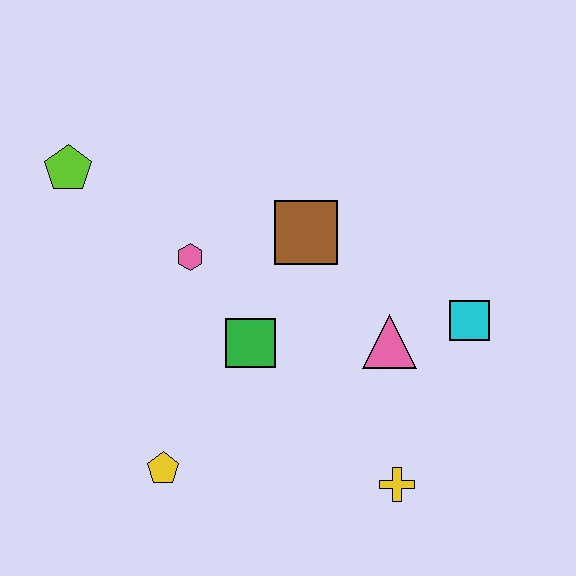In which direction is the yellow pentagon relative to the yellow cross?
The yellow pentagon is to the left of the yellow cross.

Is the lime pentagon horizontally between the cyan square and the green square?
No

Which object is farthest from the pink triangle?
The lime pentagon is farthest from the pink triangle.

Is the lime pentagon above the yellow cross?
Yes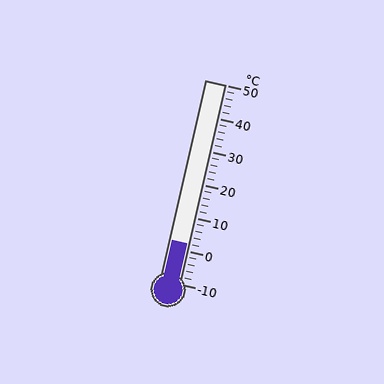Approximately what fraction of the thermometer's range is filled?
The thermometer is filled to approximately 20% of its range.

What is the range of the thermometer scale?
The thermometer scale ranges from -10°C to 50°C.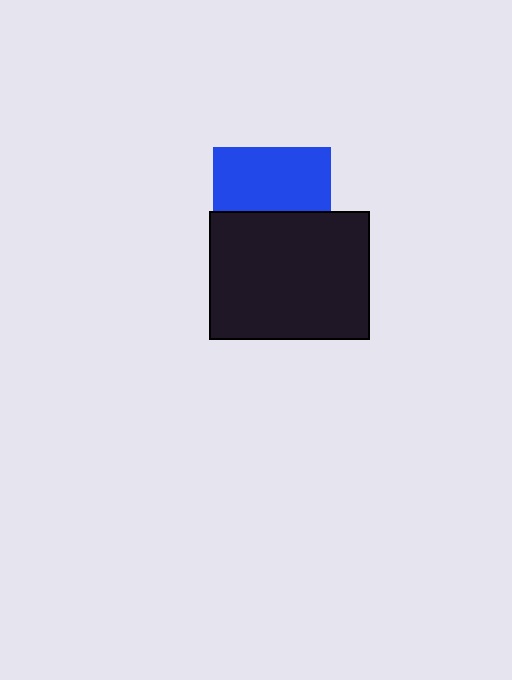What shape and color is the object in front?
The object in front is a black rectangle.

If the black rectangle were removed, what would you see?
You would see the complete blue square.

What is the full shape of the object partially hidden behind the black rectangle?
The partially hidden object is a blue square.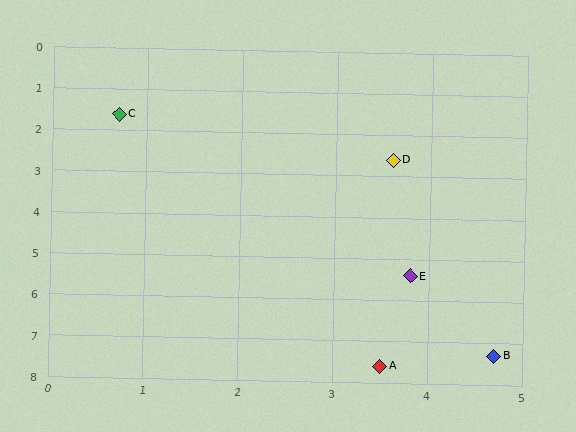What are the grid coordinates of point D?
Point D is at approximately (3.6, 2.6).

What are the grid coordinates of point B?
Point B is at approximately (4.7, 7.3).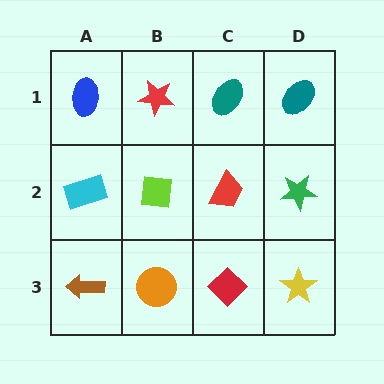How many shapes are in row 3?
4 shapes.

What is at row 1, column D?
A teal ellipse.